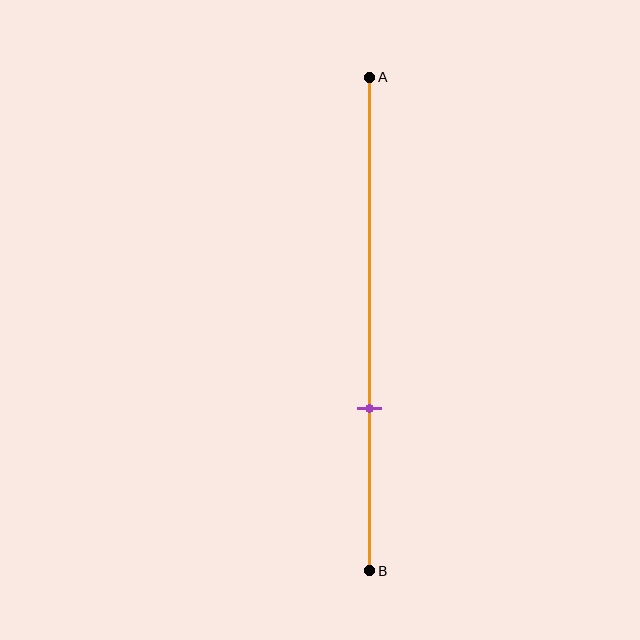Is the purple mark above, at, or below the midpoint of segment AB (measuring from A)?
The purple mark is below the midpoint of segment AB.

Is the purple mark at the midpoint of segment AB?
No, the mark is at about 65% from A, not at the 50% midpoint.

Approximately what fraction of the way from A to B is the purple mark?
The purple mark is approximately 65% of the way from A to B.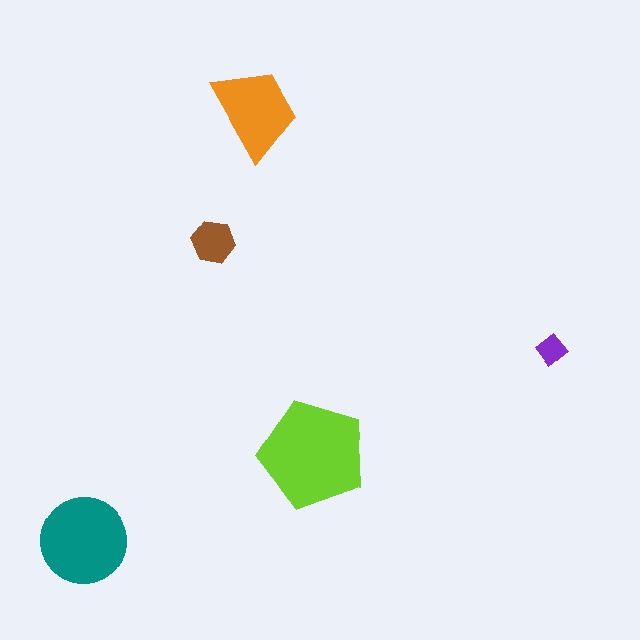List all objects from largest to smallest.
The lime pentagon, the teal circle, the orange trapezoid, the brown hexagon, the purple diamond.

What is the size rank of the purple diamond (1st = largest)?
5th.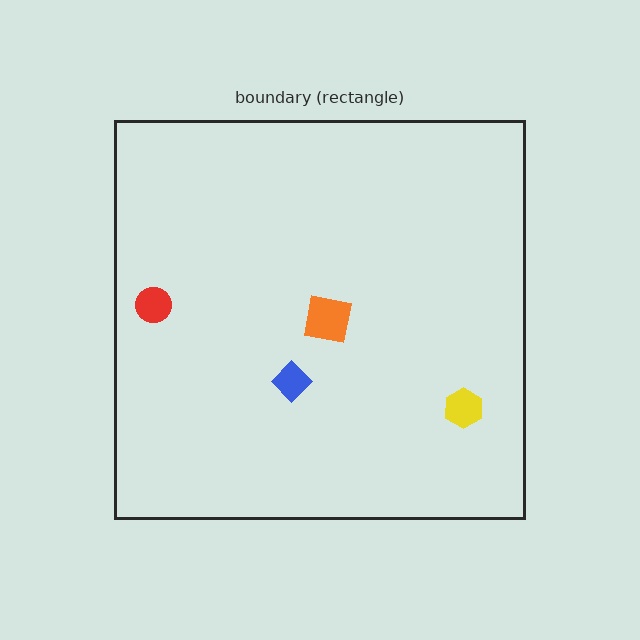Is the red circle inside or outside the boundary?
Inside.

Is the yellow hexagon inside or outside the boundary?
Inside.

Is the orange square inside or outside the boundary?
Inside.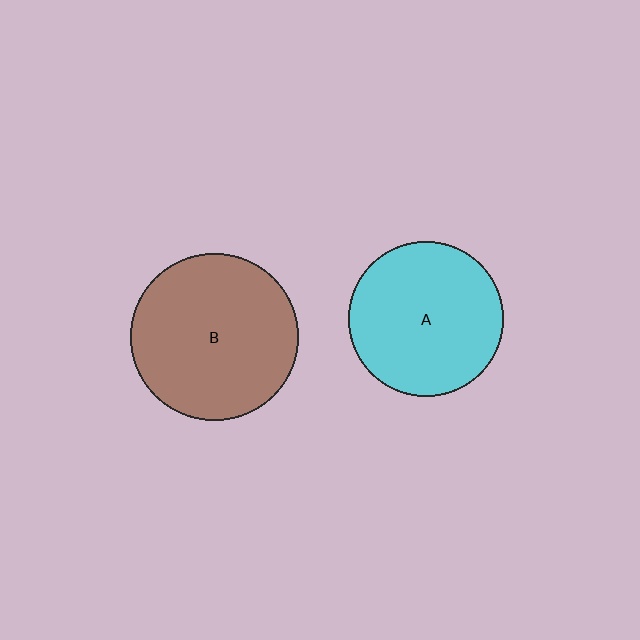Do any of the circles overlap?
No, none of the circles overlap.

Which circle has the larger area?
Circle B (brown).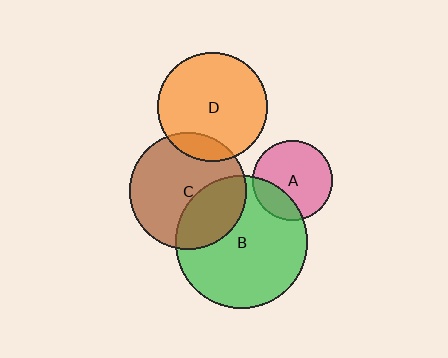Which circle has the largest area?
Circle B (green).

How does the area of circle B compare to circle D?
Approximately 1.5 times.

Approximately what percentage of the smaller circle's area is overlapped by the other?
Approximately 30%.